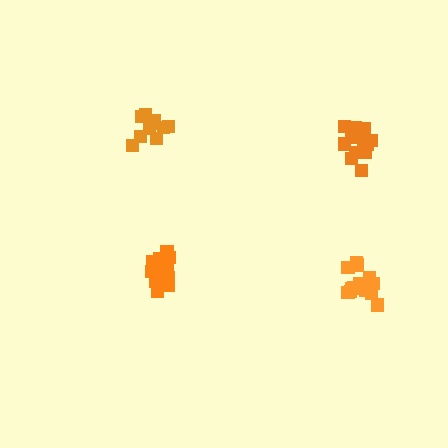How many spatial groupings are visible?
There are 4 spatial groupings.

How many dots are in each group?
Group 1: 16 dots, Group 2: 11 dots, Group 3: 15 dots, Group 4: 16 dots (58 total).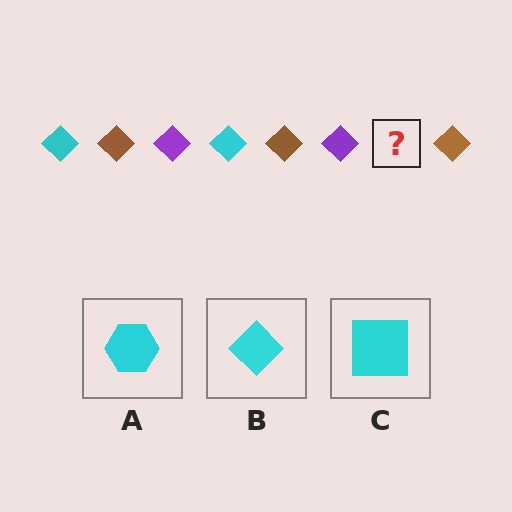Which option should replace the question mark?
Option B.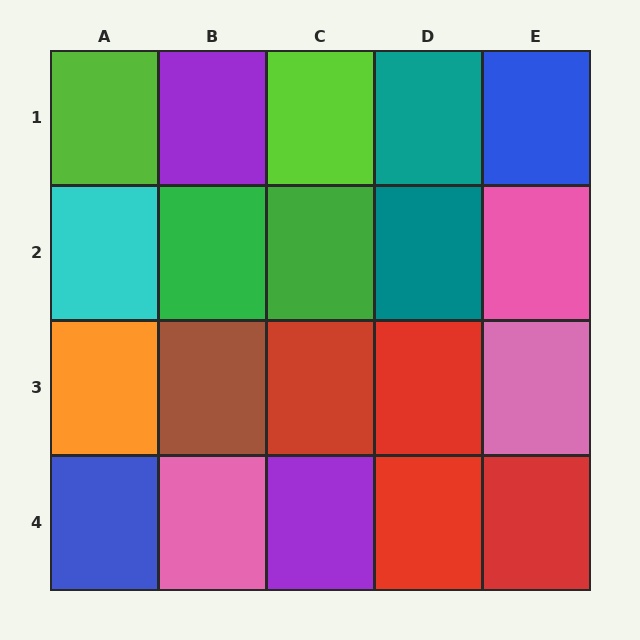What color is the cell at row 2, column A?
Cyan.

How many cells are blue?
2 cells are blue.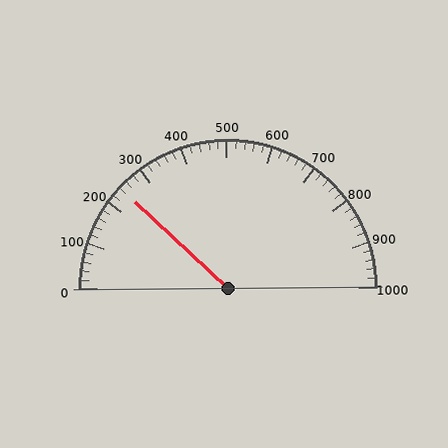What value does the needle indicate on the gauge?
The needle indicates approximately 240.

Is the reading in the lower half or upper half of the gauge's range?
The reading is in the lower half of the range (0 to 1000).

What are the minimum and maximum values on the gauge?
The gauge ranges from 0 to 1000.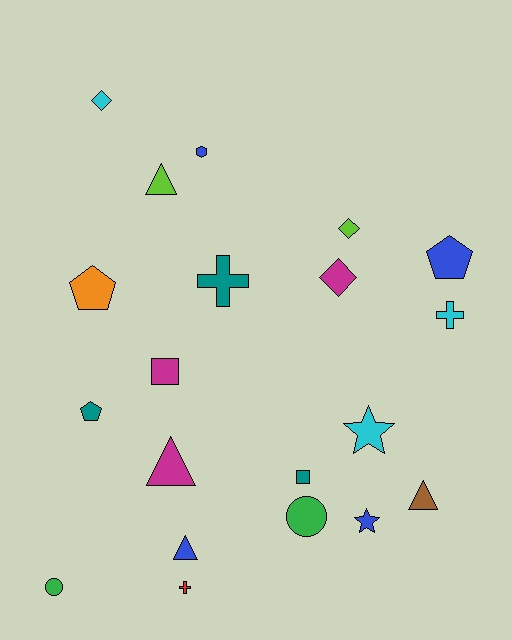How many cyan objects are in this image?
There are 3 cyan objects.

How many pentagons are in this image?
There are 3 pentagons.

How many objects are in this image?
There are 20 objects.